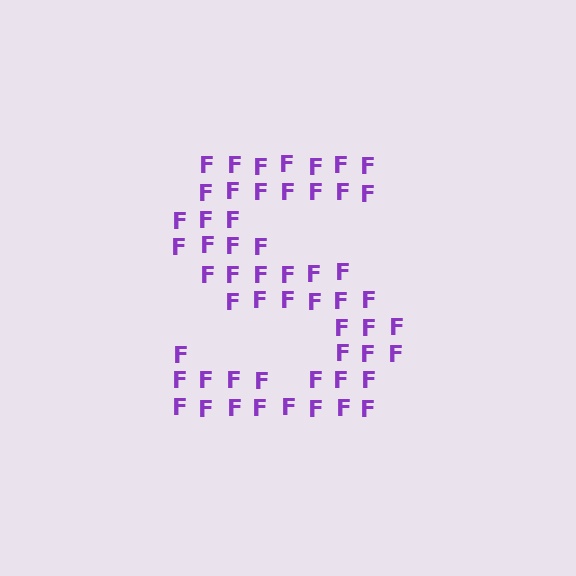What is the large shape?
The large shape is the letter S.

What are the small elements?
The small elements are letter F's.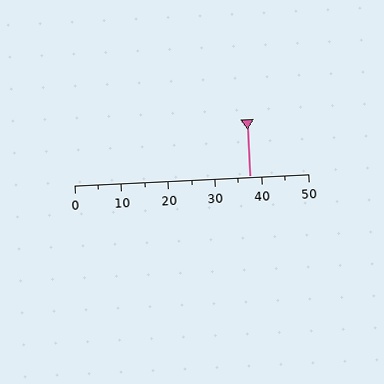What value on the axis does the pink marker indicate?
The marker indicates approximately 37.5.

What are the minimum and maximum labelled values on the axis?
The axis runs from 0 to 50.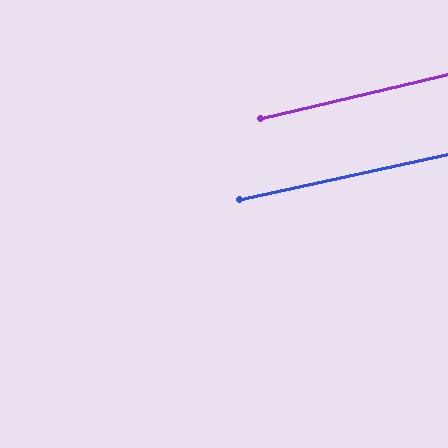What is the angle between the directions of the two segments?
Approximately 1 degree.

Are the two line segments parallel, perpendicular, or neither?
Parallel — their directions differ by only 1.0°.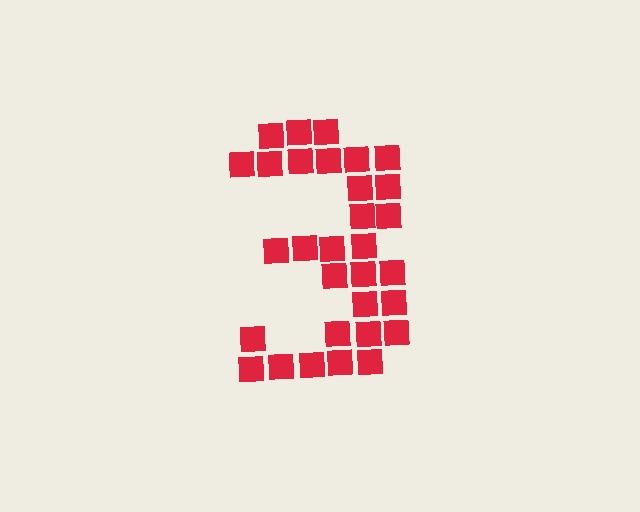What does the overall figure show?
The overall figure shows the digit 3.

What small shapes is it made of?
It is made of small squares.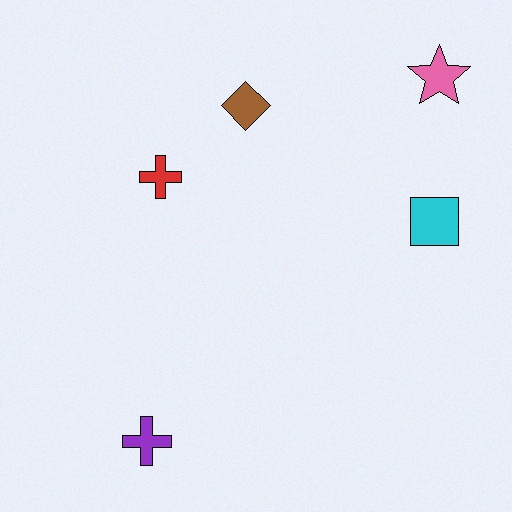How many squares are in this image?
There is 1 square.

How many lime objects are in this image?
There are no lime objects.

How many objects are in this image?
There are 5 objects.